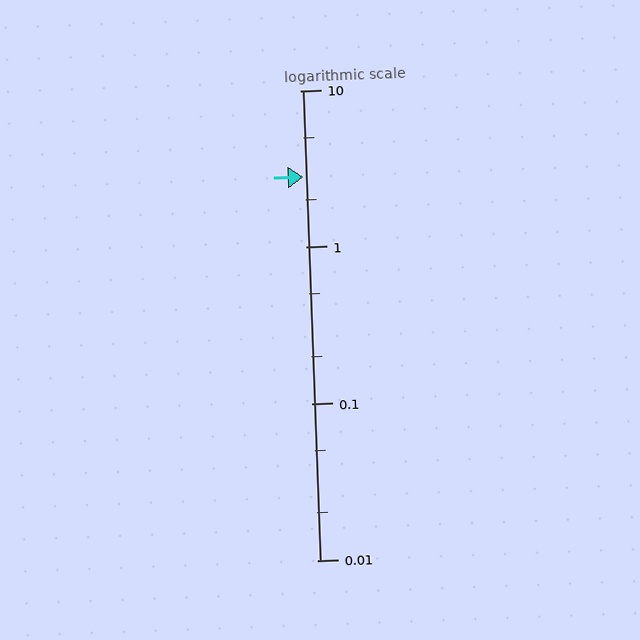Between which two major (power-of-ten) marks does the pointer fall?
The pointer is between 1 and 10.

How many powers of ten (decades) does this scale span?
The scale spans 3 decades, from 0.01 to 10.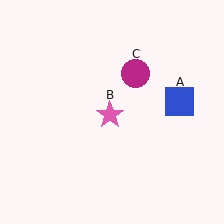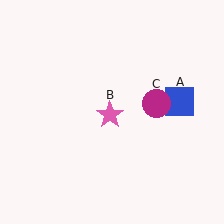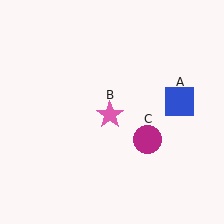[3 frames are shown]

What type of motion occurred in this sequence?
The magenta circle (object C) rotated clockwise around the center of the scene.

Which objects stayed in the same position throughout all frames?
Blue square (object A) and pink star (object B) remained stationary.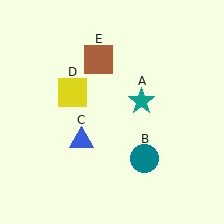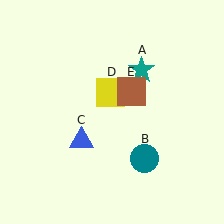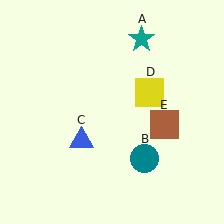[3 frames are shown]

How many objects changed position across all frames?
3 objects changed position: teal star (object A), yellow square (object D), brown square (object E).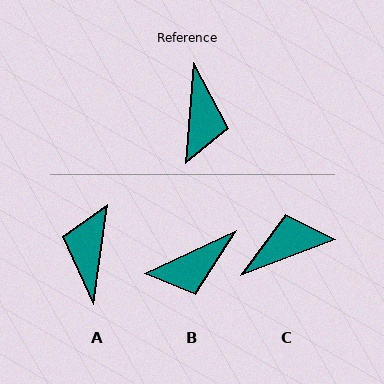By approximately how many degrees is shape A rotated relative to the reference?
Approximately 177 degrees counter-clockwise.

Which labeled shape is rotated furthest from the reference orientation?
A, about 177 degrees away.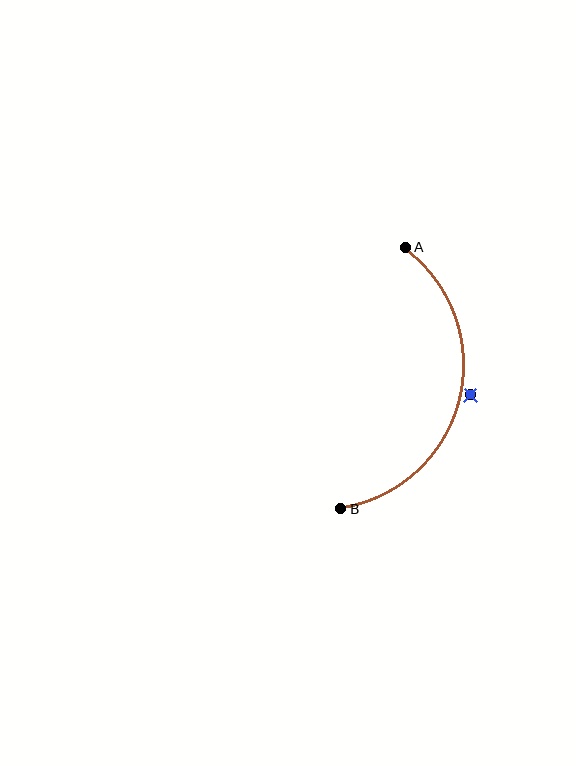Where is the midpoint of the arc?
The arc midpoint is the point on the curve farthest from the straight line joining A and B. It sits to the right of that line.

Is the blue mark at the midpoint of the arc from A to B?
No — the blue mark does not lie on the arc at all. It sits slightly outside the curve.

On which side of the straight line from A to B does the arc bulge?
The arc bulges to the right of the straight line connecting A and B.